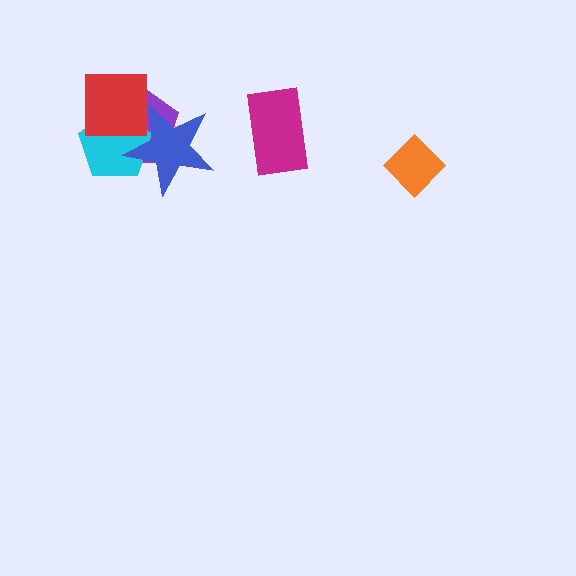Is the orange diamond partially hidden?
No, no other shape covers it.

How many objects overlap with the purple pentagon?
3 objects overlap with the purple pentagon.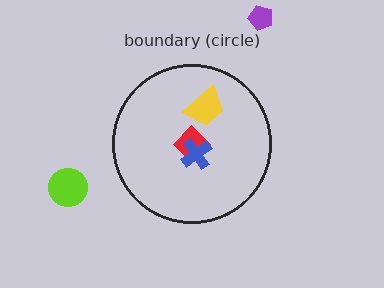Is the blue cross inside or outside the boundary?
Inside.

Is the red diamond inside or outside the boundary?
Inside.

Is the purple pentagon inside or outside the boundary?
Outside.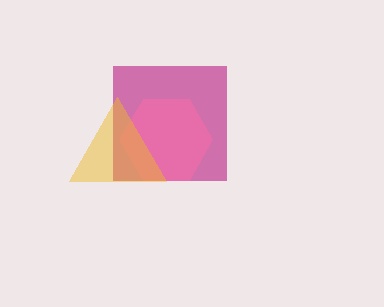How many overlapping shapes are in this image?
There are 3 overlapping shapes in the image.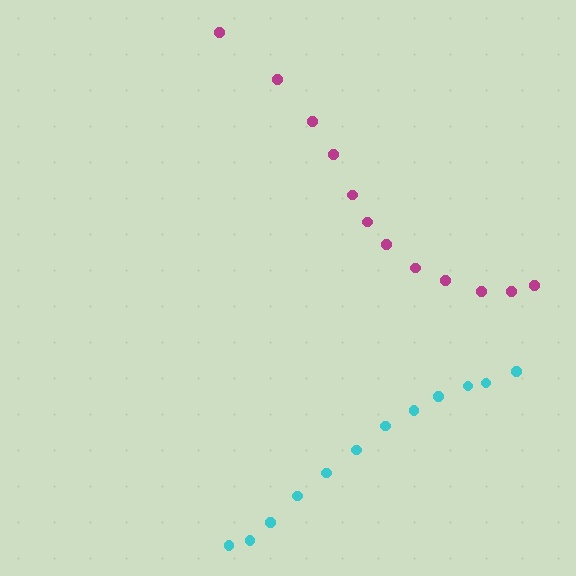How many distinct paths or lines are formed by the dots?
There are 2 distinct paths.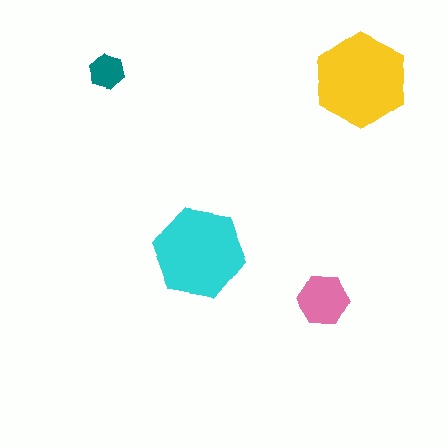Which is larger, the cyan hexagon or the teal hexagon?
The cyan one.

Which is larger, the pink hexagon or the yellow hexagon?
The yellow one.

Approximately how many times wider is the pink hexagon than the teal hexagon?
About 1.5 times wider.